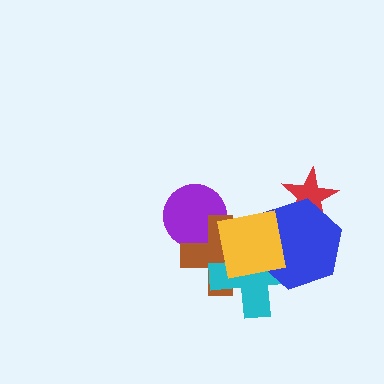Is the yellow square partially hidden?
No, no other shape covers it.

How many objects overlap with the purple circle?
2 objects overlap with the purple circle.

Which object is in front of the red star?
The blue hexagon is in front of the red star.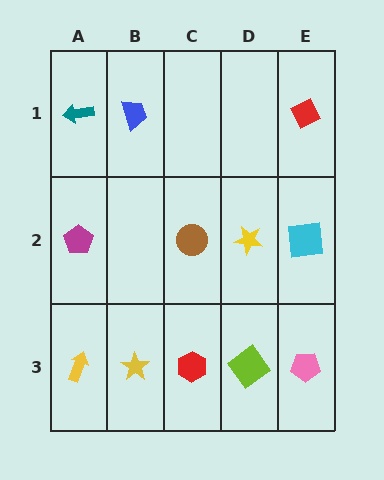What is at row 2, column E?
A cyan square.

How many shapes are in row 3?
5 shapes.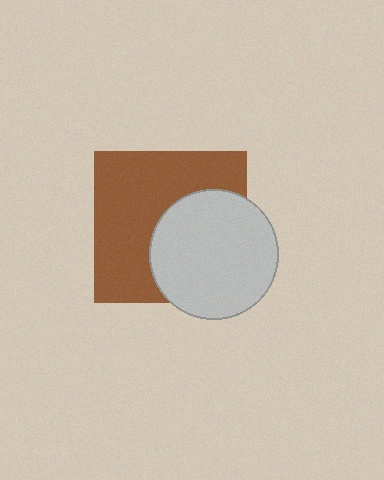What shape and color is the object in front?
The object in front is a light gray circle.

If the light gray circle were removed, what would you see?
You would see the complete brown square.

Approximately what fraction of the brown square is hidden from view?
Roughly 42% of the brown square is hidden behind the light gray circle.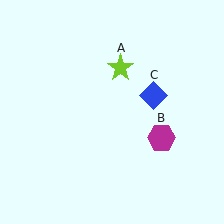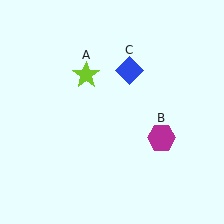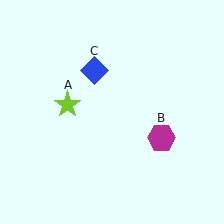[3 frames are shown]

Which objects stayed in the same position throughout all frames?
Magenta hexagon (object B) remained stationary.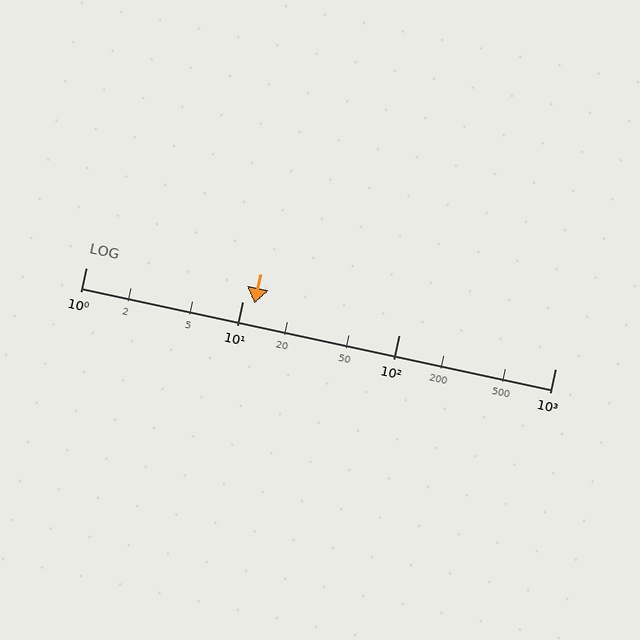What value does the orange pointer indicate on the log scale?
The pointer indicates approximately 12.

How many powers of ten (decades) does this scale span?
The scale spans 3 decades, from 1 to 1000.